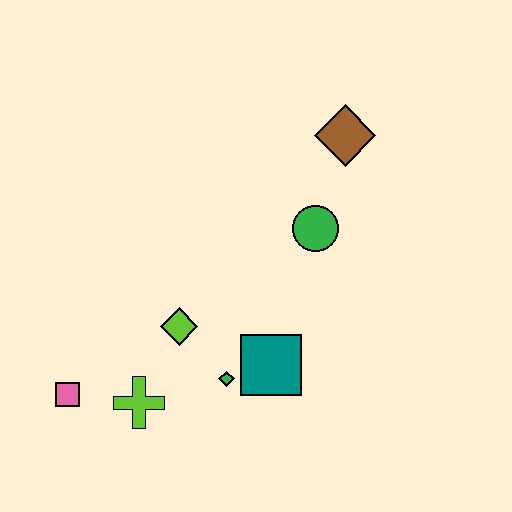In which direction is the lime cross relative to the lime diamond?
The lime cross is below the lime diamond.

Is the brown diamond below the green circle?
No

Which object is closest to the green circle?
The brown diamond is closest to the green circle.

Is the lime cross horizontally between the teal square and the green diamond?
No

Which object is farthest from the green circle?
The pink square is farthest from the green circle.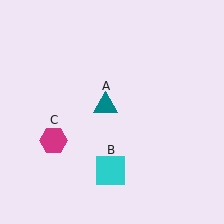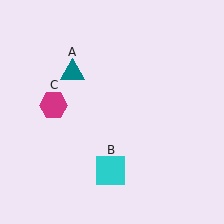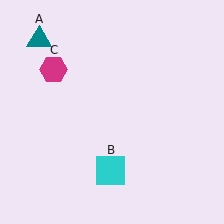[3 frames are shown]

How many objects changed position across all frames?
2 objects changed position: teal triangle (object A), magenta hexagon (object C).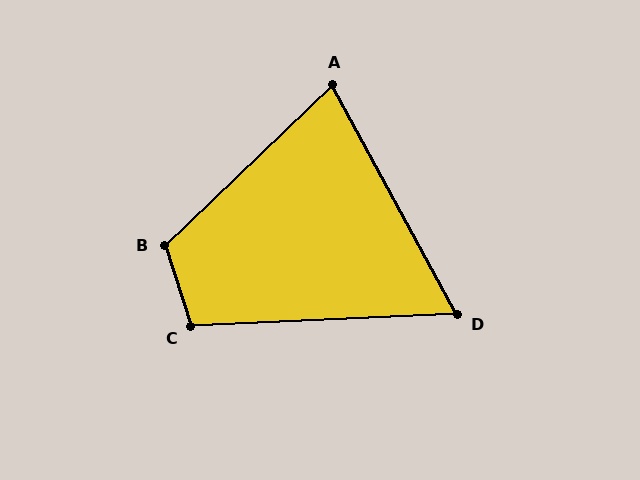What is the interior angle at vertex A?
Approximately 75 degrees (acute).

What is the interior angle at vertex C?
Approximately 105 degrees (obtuse).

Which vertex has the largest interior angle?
B, at approximately 116 degrees.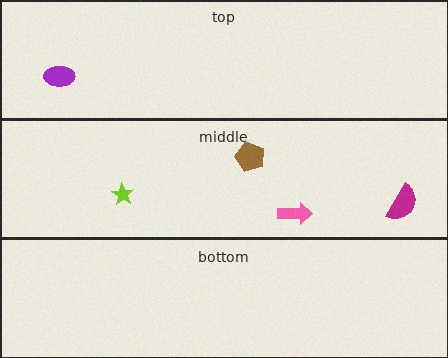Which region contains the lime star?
The middle region.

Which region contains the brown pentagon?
The middle region.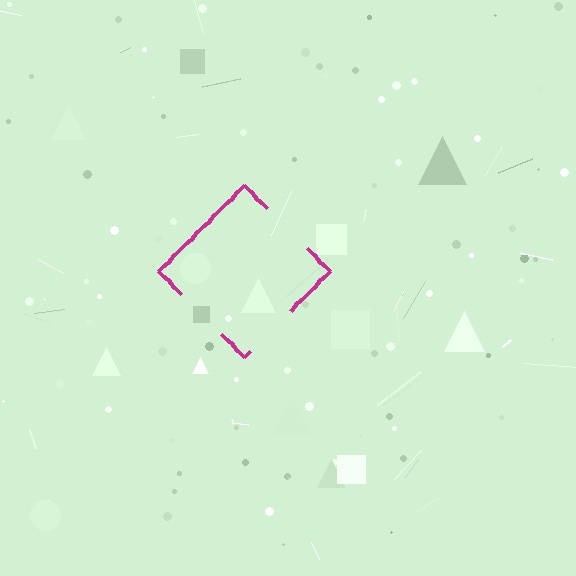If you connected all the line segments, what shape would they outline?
They would outline a diamond.